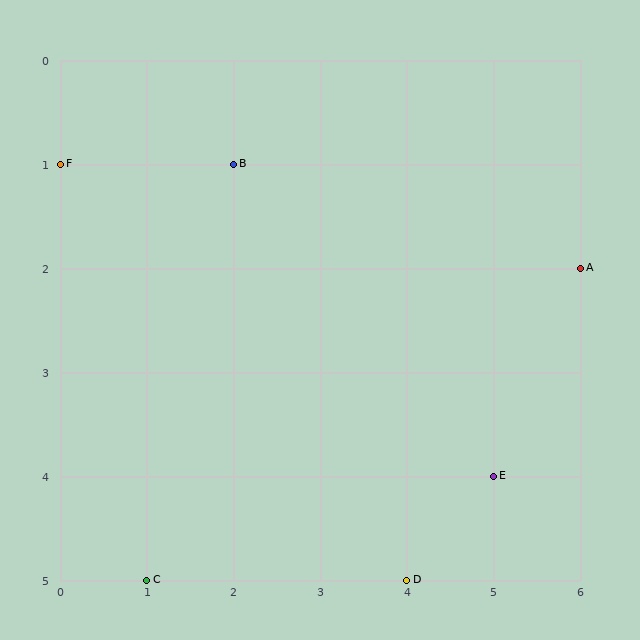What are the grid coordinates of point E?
Point E is at grid coordinates (5, 4).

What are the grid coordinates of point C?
Point C is at grid coordinates (1, 5).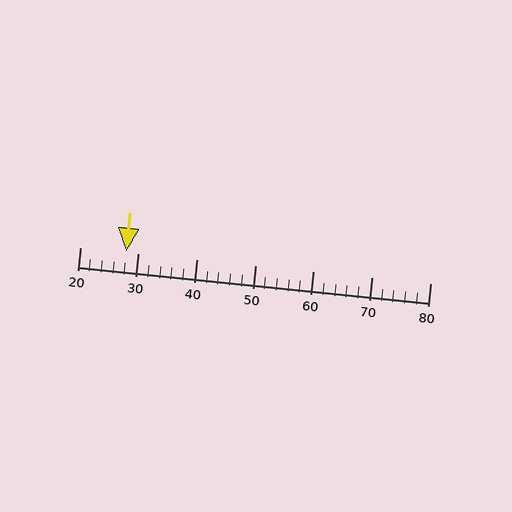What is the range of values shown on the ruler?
The ruler shows values from 20 to 80.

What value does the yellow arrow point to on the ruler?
The yellow arrow points to approximately 28.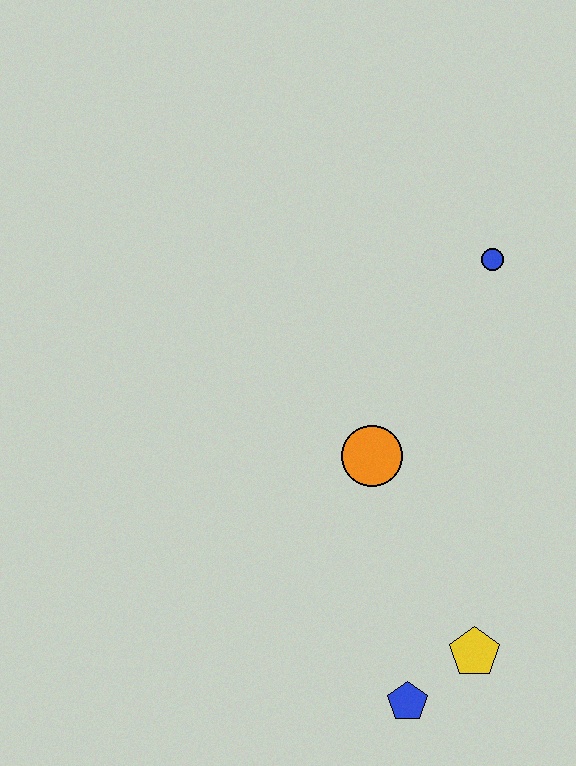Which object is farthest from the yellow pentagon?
The blue circle is farthest from the yellow pentagon.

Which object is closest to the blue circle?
The orange circle is closest to the blue circle.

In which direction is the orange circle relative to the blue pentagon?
The orange circle is above the blue pentagon.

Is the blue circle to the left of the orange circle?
No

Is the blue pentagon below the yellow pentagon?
Yes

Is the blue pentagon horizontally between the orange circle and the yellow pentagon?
Yes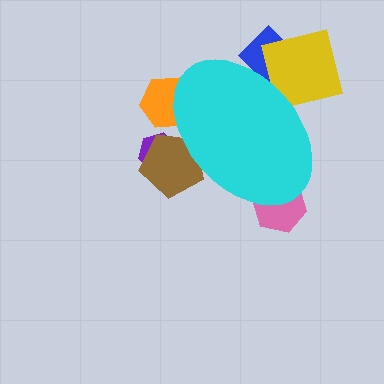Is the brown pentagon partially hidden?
Yes, the brown pentagon is partially hidden behind the cyan ellipse.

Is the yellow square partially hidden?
Yes, the yellow square is partially hidden behind the cyan ellipse.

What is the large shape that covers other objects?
A cyan ellipse.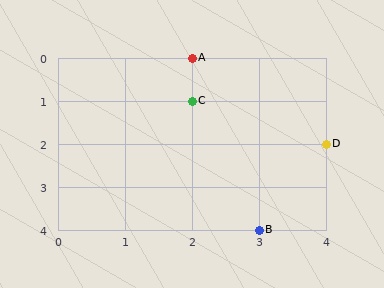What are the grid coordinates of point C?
Point C is at grid coordinates (2, 1).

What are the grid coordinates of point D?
Point D is at grid coordinates (4, 2).